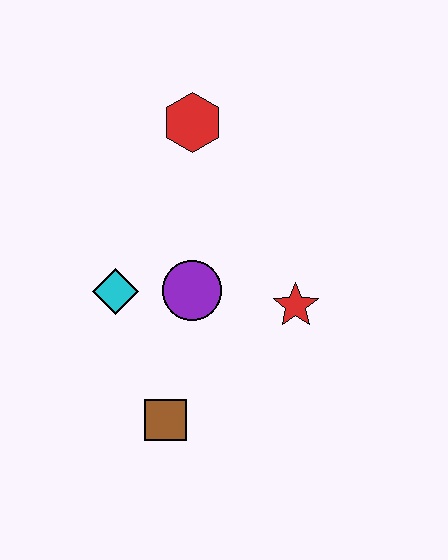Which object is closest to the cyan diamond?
The purple circle is closest to the cyan diamond.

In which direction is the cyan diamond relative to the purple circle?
The cyan diamond is to the left of the purple circle.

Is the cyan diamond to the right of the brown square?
No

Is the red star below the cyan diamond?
Yes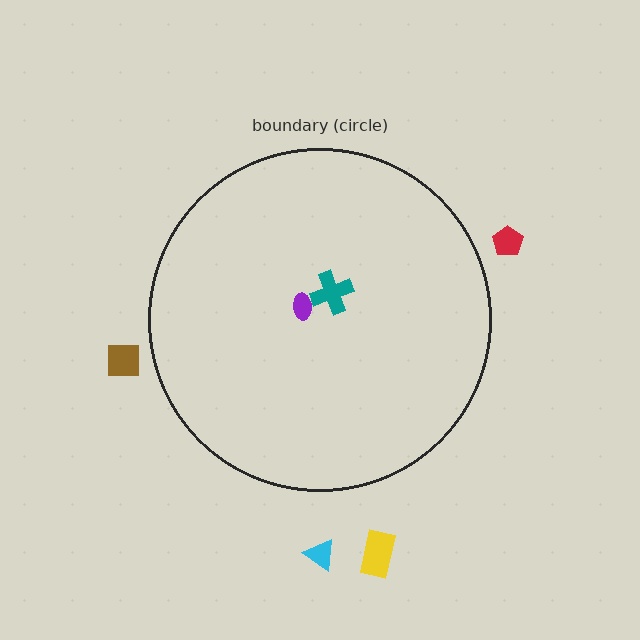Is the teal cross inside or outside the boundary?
Inside.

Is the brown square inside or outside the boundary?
Outside.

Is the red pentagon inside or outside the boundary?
Outside.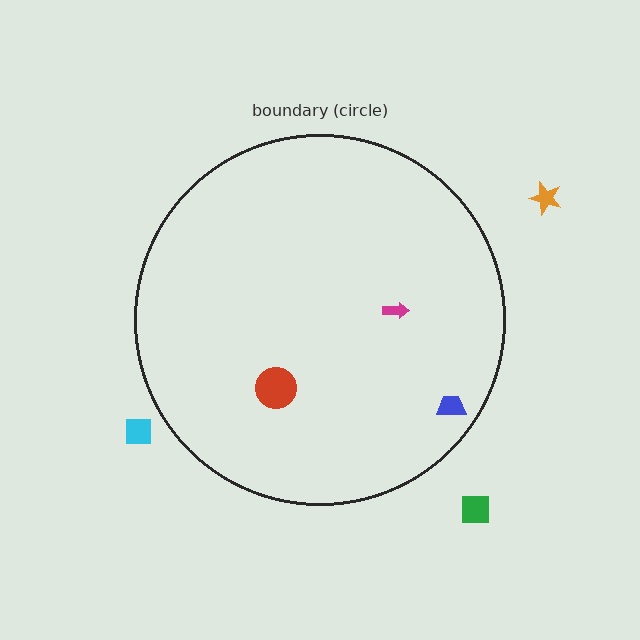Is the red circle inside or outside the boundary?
Inside.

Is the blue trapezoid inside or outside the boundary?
Inside.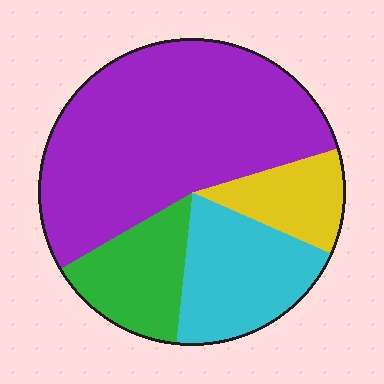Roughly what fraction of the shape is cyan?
Cyan takes up about one fifth (1/5) of the shape.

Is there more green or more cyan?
Cyan.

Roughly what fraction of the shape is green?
Green takes up less than a sixth of the shape.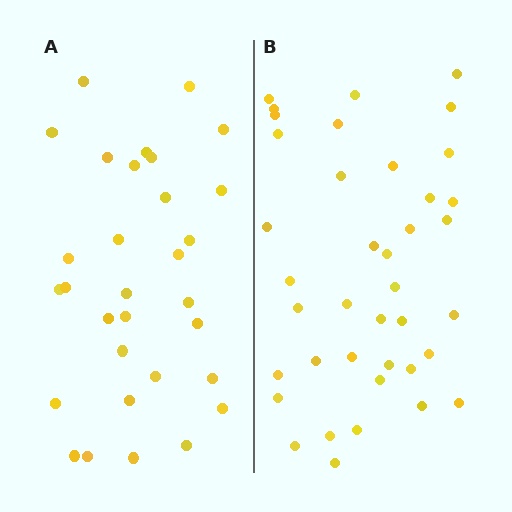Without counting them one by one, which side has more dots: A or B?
Region B (the right region) has more dots.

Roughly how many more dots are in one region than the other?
Region B has roughly 8 or so more dots than region A.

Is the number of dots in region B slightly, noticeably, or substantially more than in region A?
Region B has noticeably more, but not dramatically so. The ratio is roughly 1.3 to 1.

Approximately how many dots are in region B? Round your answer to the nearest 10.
About 40 dots. (The exact count is 39, which rounds to 40.)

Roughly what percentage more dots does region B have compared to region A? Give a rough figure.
About 25% more.